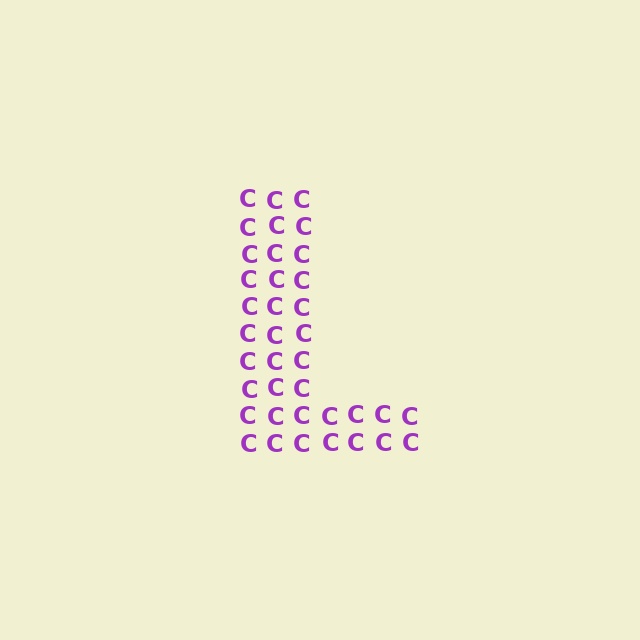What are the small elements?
The small elements are letter C's.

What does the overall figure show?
The overall figure shows the letter L.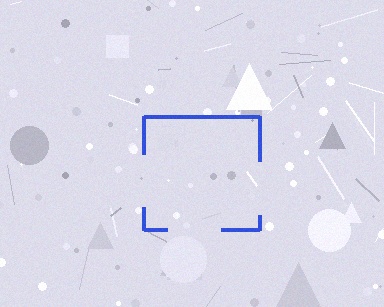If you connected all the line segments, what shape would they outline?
They would outline a square.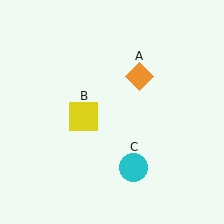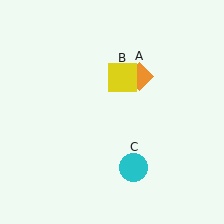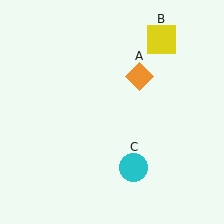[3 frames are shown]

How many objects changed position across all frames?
1 object changed position: yellow square (object B).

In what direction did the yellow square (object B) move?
The yellow square (object B) moved up and to the right.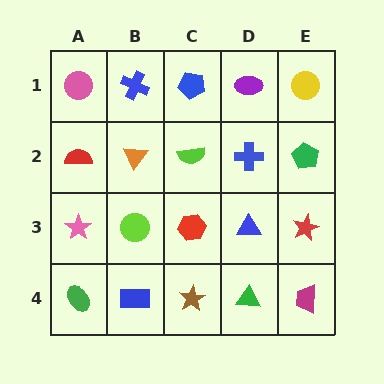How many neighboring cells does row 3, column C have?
4.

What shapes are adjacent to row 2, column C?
A blue pentagon (row 1, column C), a red hexagon (row 3, column C), an orange triangle (row 2, column B), a blue cross (row 2, column D).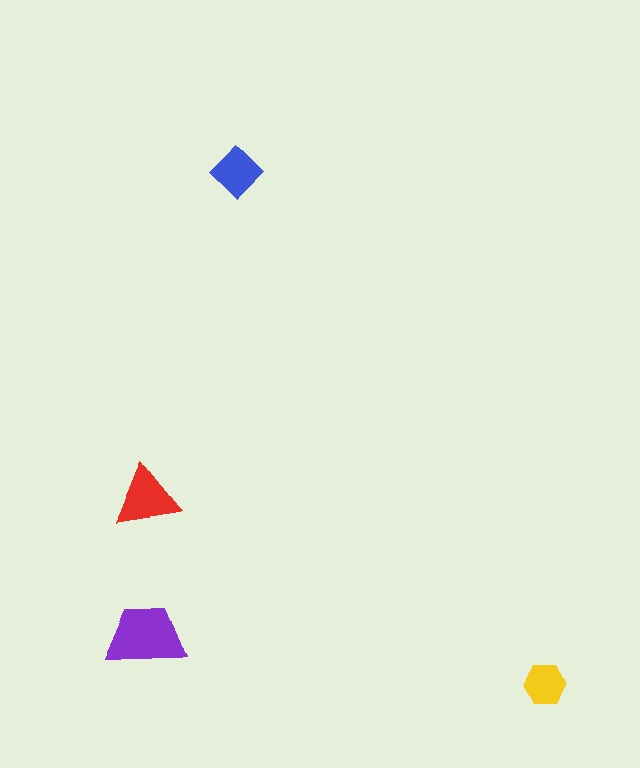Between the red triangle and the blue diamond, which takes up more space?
The red triangle.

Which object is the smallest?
The yellow hexagon.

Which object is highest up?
The blue diamond is topmost.